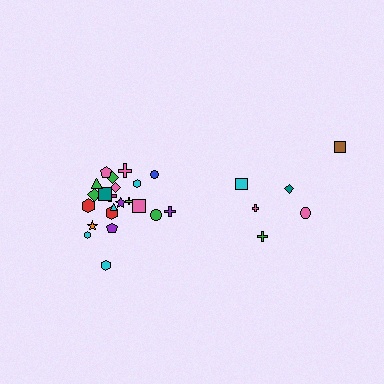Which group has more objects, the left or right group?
The left group.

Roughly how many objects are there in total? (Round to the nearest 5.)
Roughly 30 objects in total.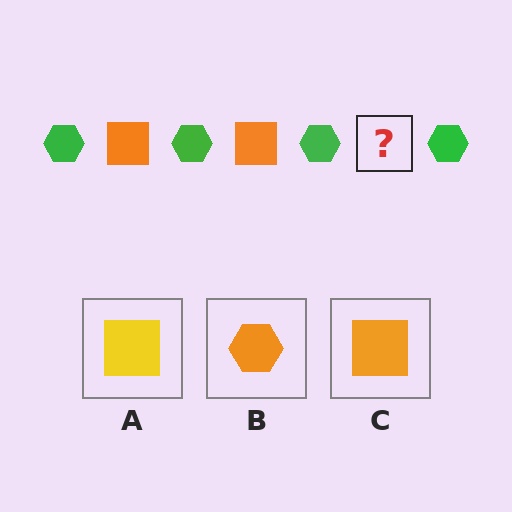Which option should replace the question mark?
Option C.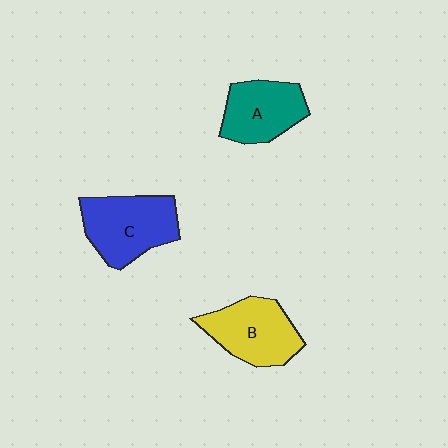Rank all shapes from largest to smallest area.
From largest to smallest: C (blue), B (yellow), A (teal).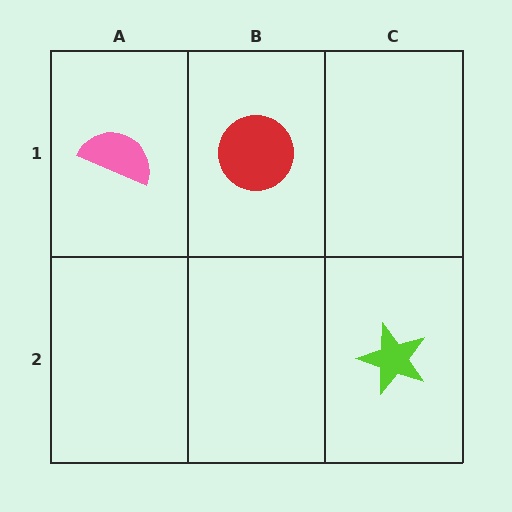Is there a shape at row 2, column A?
No, that cell is empty.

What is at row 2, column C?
A lime star.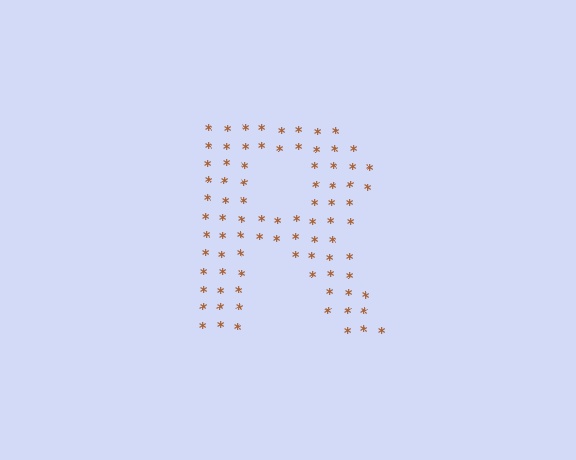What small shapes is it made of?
It is made of small asterisks.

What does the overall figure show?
The overall figure shows the letter R.